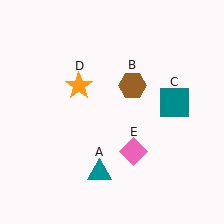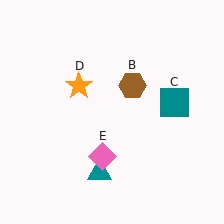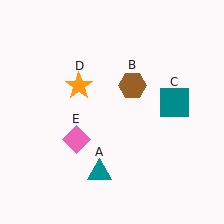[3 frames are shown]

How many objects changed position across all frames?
1 object changed position: pink diamond (object E).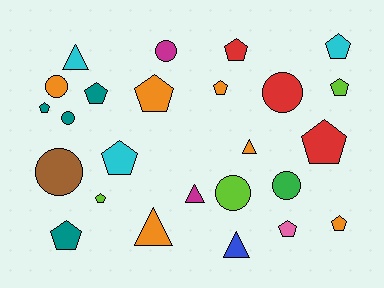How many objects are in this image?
There are 25 objects.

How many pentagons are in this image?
There are 13 pentagons.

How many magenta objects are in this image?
There are 2 magenta objects.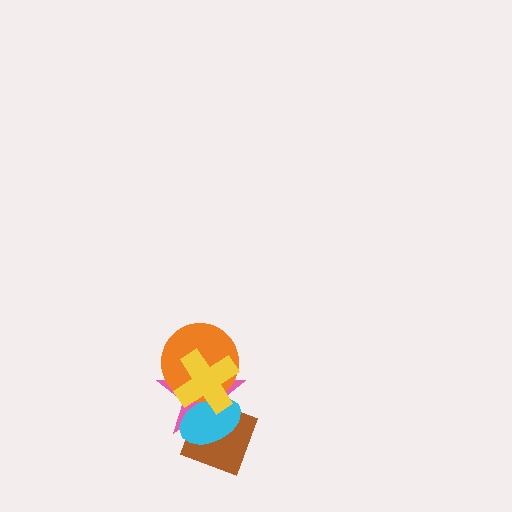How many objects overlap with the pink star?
4 objects overlap with the pink star.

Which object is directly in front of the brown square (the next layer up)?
The pink star is directly in front of the brown square.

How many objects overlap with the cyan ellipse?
4 objects overlap with the cyan ellipse.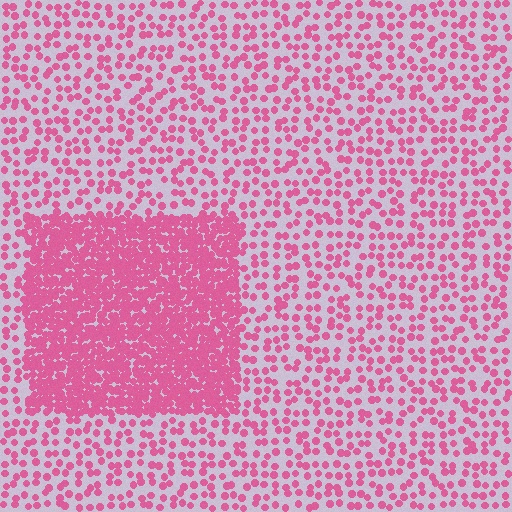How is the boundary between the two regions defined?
The boundary is defined by a change in element density (approximately 3.0x ratio). All elements are the same color, size, and shape.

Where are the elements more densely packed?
The elements are more densely packed inside the rectangle boundary.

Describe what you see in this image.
The image contains small pink elements arranged at two different densities. A rectangle-shaped region is visible where the elements are more densely packed than the surrounding area.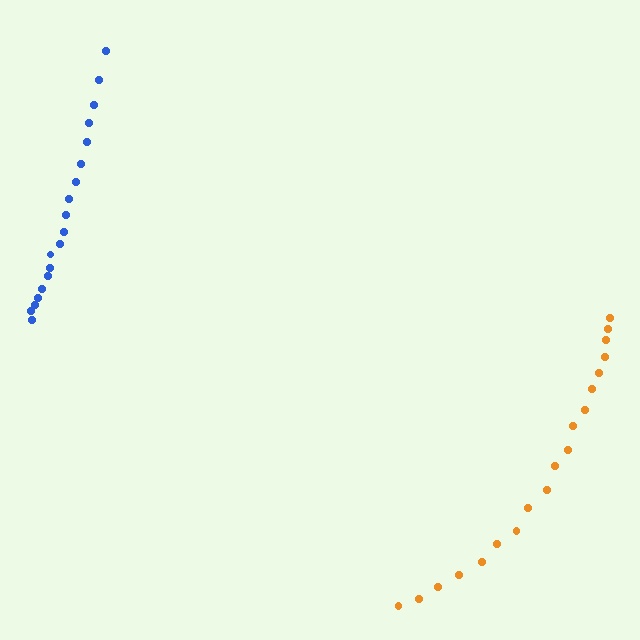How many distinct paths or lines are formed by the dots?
There are 2 distinct paths.